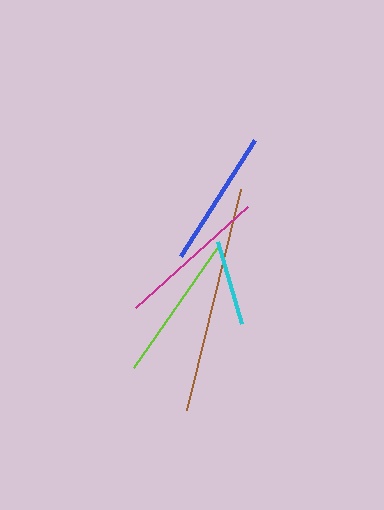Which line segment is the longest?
The brown line is the longest at approximately 227 pixels.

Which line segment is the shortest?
The cyan line is the shortest at approximately 85 pixels.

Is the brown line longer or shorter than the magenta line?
The brown line is longer than the magenta line.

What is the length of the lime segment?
The lime segment is approximately 148 pixels long.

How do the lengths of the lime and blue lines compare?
The lime and blue lines are approximately the same length.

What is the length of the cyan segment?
The cyan segment is approximately 85 pixels long.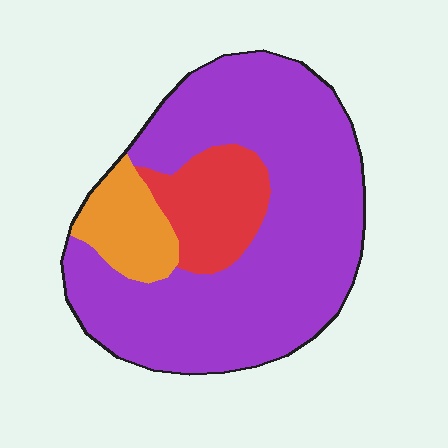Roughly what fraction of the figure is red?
Red covers around 15% of the figure.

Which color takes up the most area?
Purple, at roughly 75%.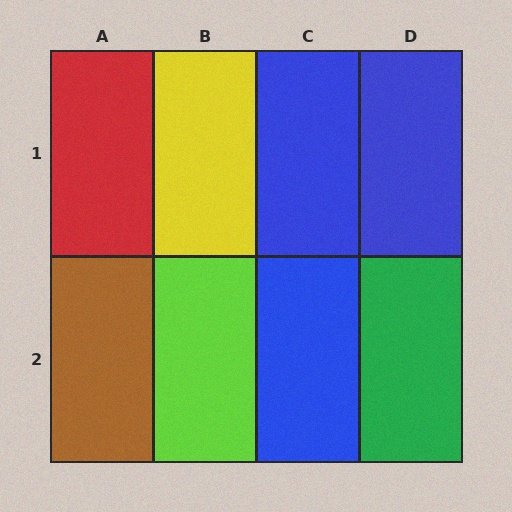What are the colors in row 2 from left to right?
Brown, lime, blue, green.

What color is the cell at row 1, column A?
Red.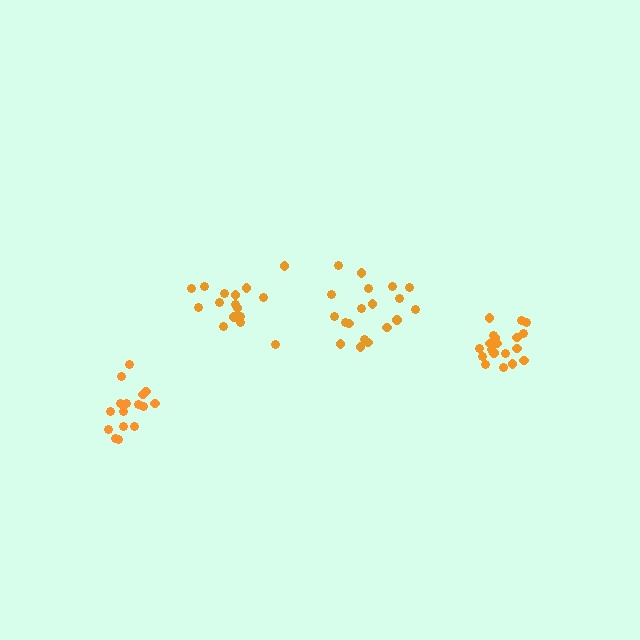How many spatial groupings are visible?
There are 4 spatial groupings.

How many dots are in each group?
Group 1: 20 dots, Group 2: 16 dots, Group 3: 19 dots, Group 4: 16 dots (71 total).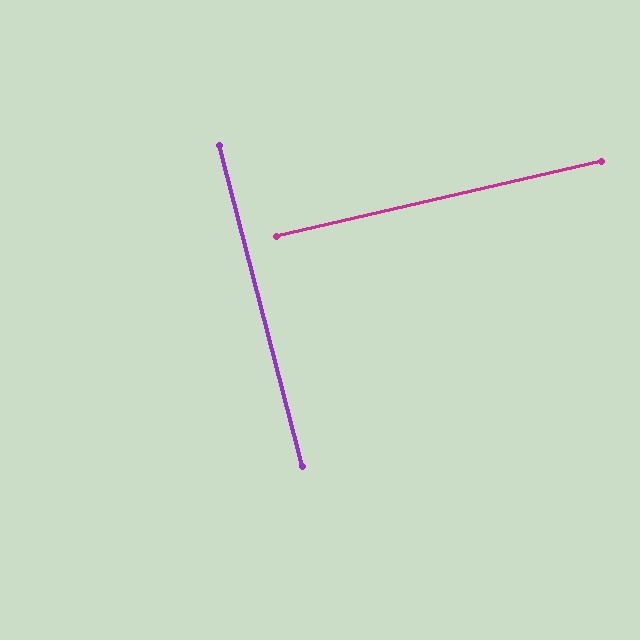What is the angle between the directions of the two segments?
Approximately 88 degrees.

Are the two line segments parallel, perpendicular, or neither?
Perpendicular — they meet at approximately 88°.